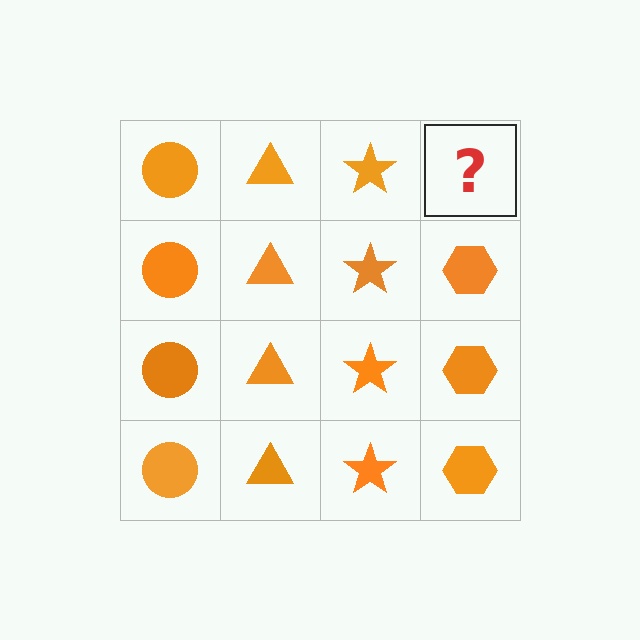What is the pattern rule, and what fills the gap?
The rule is that each column has a consistent shape. The gap should be filled with an orange hexagon.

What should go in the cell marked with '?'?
The missing cell should contain an orange hexagon.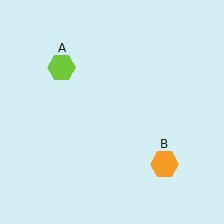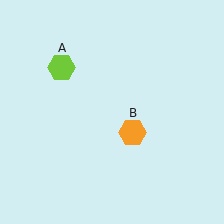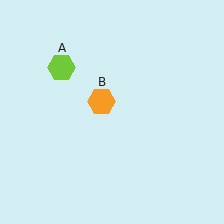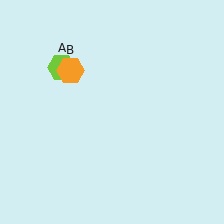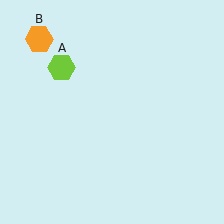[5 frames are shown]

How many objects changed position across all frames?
1 object changed position: orange hexagon (object B).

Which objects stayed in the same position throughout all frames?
Lime hexagon (object A) remained stationary.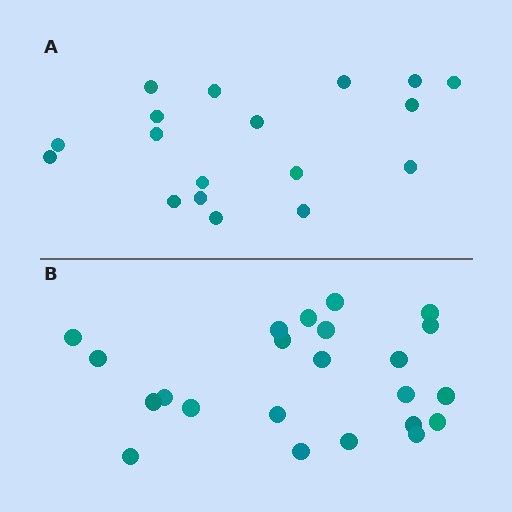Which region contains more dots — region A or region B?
Region B (the bottom region) has more dots.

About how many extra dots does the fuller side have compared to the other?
Region B has about 5 more dots than region A.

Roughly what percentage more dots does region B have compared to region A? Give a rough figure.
About 30% more.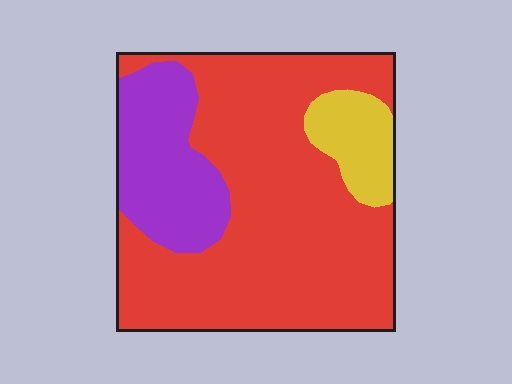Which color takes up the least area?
Yellow, at roughly 10%.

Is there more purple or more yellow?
Purple.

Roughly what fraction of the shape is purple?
Purple covers around 20% of the shape.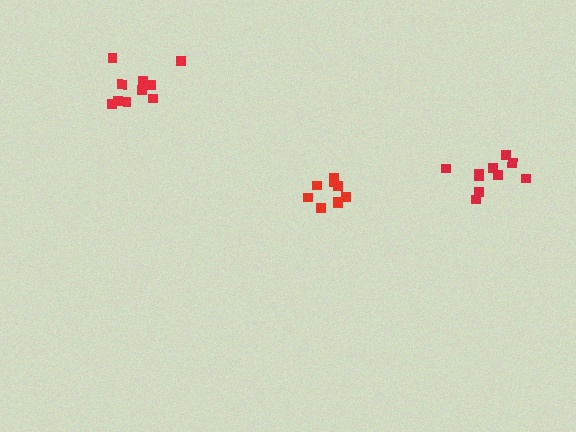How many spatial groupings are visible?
There are 3 spatial groupings.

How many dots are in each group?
Group 1: 10 dots, Group 2: 10 dots, Group 3: 9 dots (29 total).